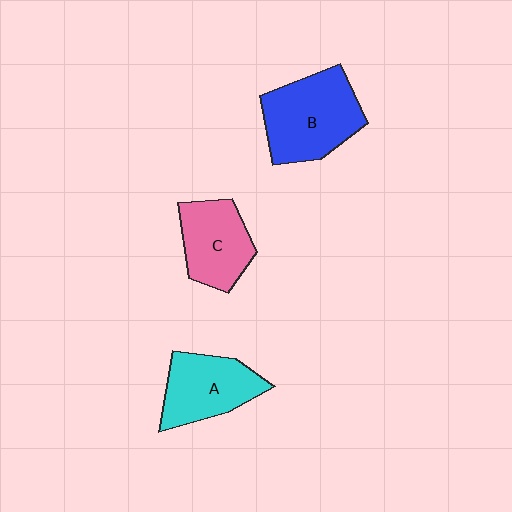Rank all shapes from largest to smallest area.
From largest to smallest: B (blue), A (cyan), C (pink).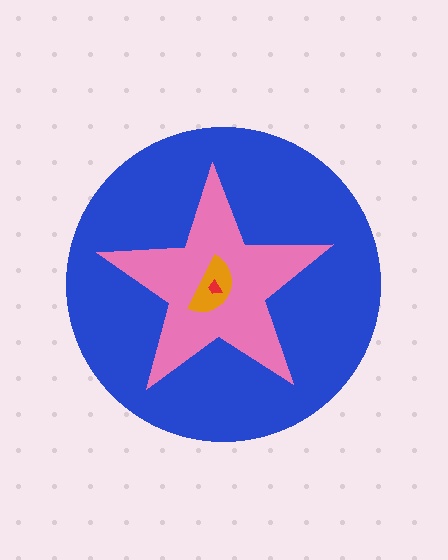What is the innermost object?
The red trapezoid.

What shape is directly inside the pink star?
The orange semicircle.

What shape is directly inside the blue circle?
The pink star.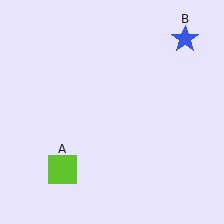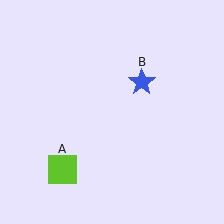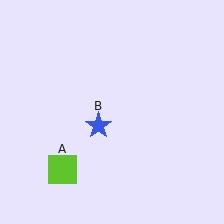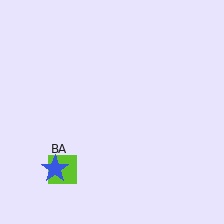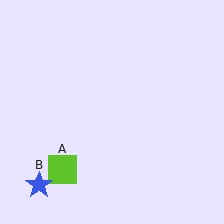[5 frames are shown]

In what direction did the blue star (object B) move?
The blue star (object B) moved down and to the left.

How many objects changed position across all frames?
1 object changed position: blue star (object B).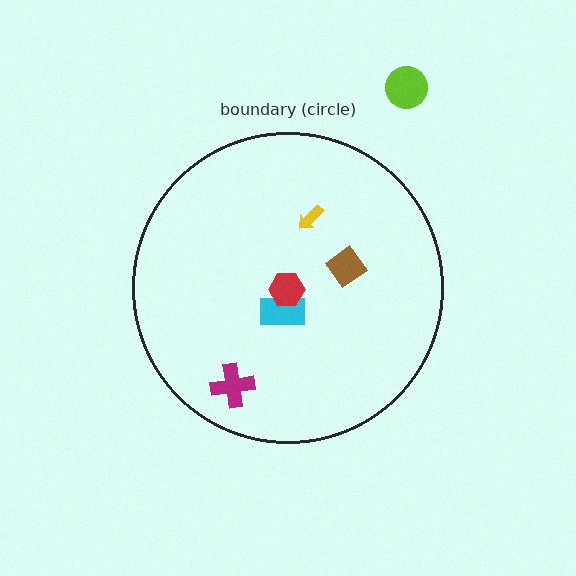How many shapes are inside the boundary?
5 inside, 1 outside.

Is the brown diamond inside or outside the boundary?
Inside.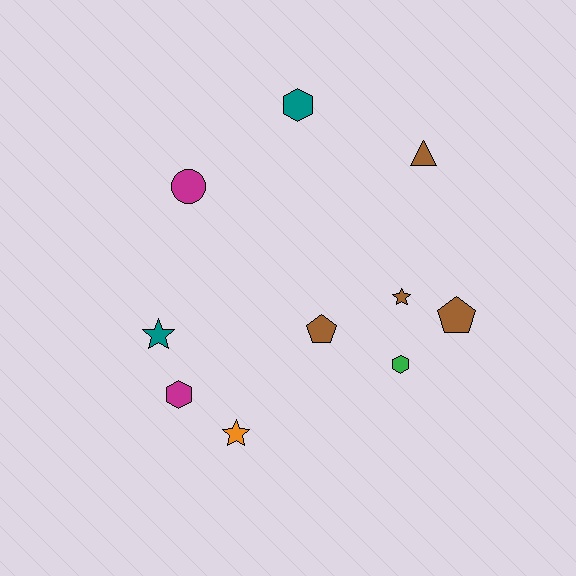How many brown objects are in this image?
There are 4 brown objects.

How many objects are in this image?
There are 10 objects.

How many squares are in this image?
There are no squares.